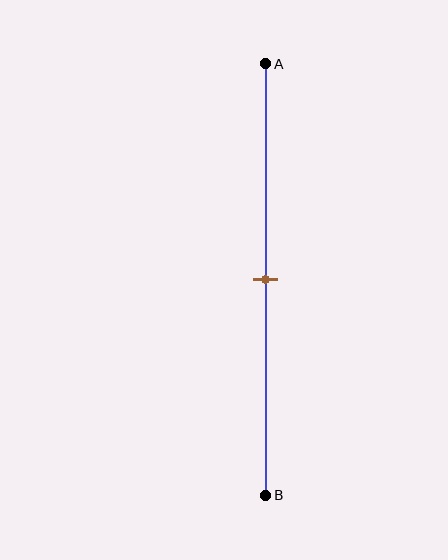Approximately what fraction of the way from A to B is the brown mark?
The brown mark is approximately 50% of the way from A to B.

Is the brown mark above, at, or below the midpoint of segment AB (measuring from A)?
The brown mark is approximately at the midpoint of segment AB.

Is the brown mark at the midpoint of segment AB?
Yes, the mark is approximately at the midpoint.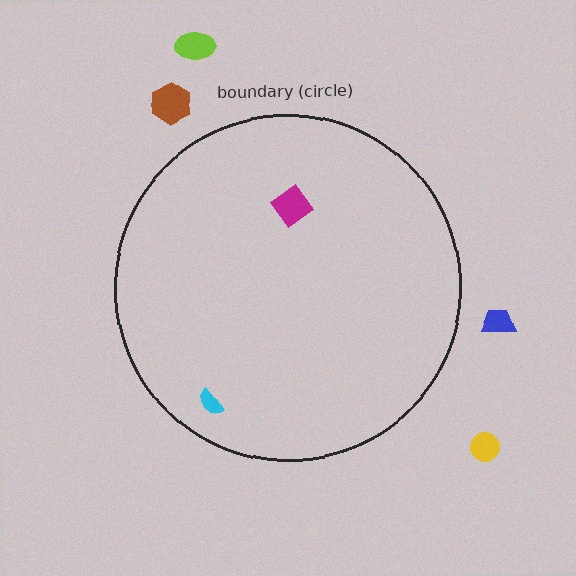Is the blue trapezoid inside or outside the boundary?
Outside.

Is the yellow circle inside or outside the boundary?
Outside.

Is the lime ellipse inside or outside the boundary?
Outside.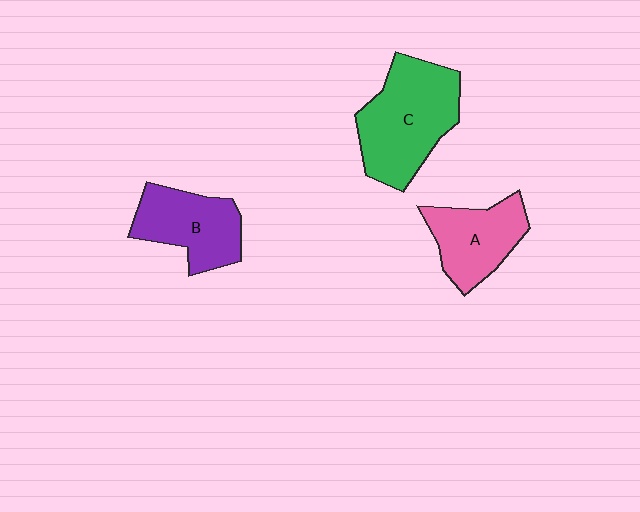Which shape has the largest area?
Shape C (green).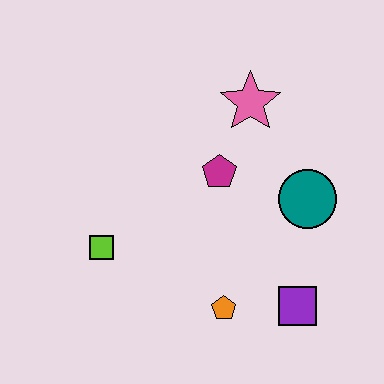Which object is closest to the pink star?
The magenta pentagon is closest to the pink star.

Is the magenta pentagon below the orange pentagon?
No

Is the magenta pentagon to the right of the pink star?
No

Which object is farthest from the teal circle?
The lime square is farthest from the teal circle.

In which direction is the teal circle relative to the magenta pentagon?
The teal circle is to the right of the magenta pentagon.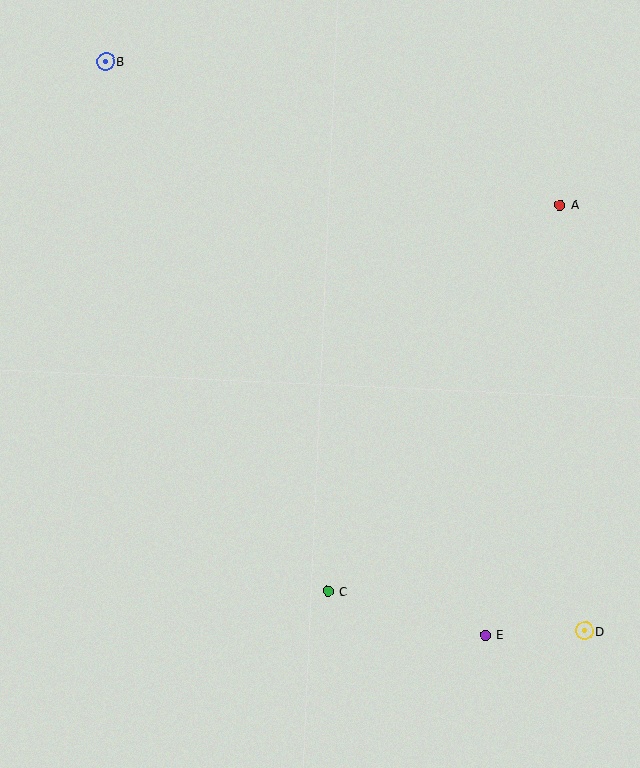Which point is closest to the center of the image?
Point C at (328, 592) is closest to the center.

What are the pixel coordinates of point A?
Point A is at (560, 205).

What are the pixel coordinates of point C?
Point C is at (328, 592).